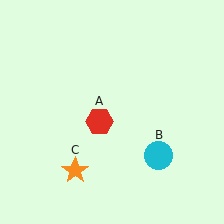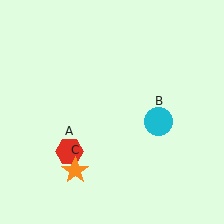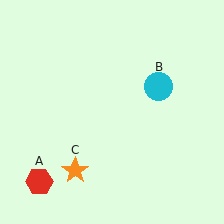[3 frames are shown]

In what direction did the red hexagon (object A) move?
The red hexagon (object A) moved down and to the left.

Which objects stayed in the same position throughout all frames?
Orange star (object C) remained stationary.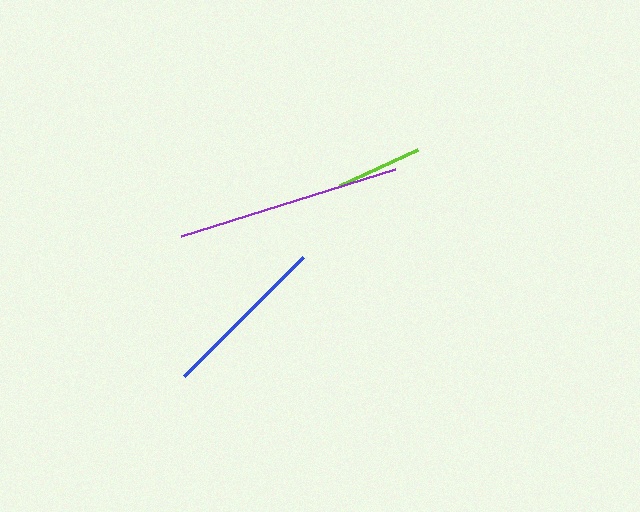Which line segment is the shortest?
The lime line is the shortest at approximately 86 pixels.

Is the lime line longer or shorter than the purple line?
The purple line is longer than the lime line.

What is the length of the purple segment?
The purple segment is approximately 224 pixels long.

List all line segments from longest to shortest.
From longest to shortest: purple, blue, lime.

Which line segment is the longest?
The purple line is the longest at approximately 224 pixels.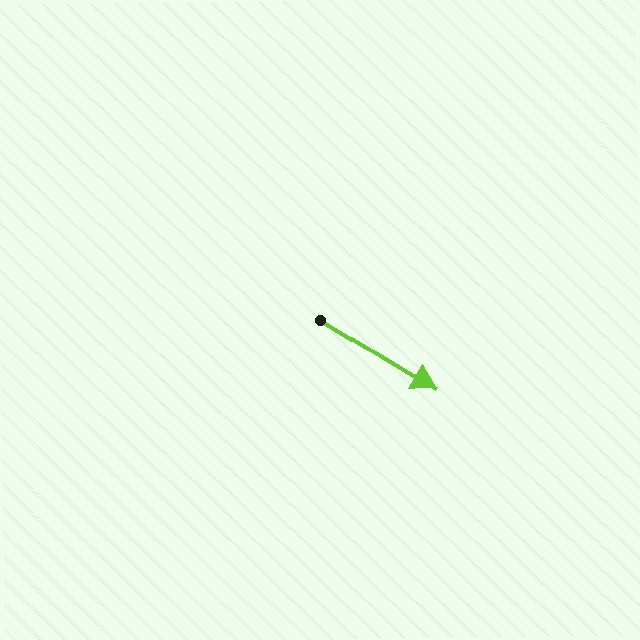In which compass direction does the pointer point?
Southeast.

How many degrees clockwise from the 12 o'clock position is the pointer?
Approximately 122 degrees.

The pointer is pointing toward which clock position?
Roughly 4 o'clock.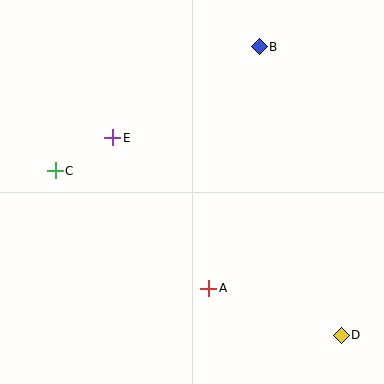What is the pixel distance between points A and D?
The distance between A and D is 141 pixels.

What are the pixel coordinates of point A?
Point A is at (209, 288).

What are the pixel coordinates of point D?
Point D is at (341, 335).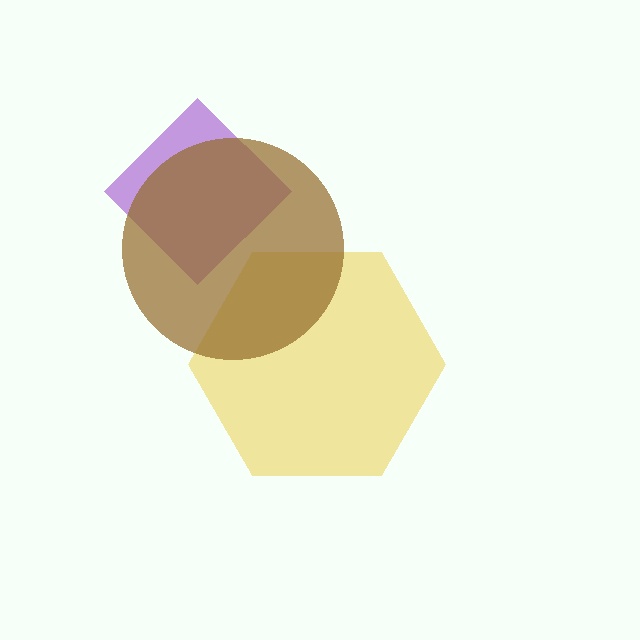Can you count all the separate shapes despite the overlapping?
Yes, there are 3 separate shapes.